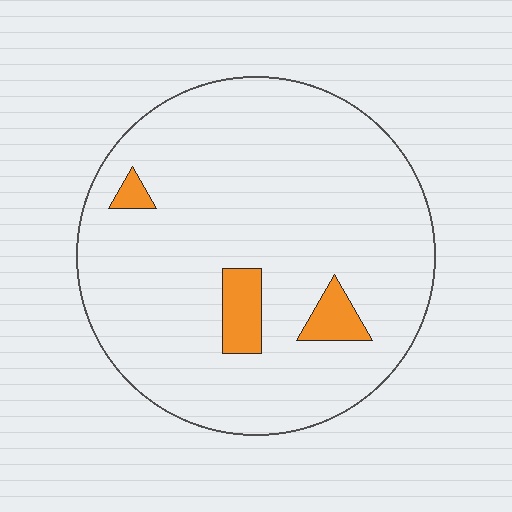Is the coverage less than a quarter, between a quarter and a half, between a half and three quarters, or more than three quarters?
Less than a quarter.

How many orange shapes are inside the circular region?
3.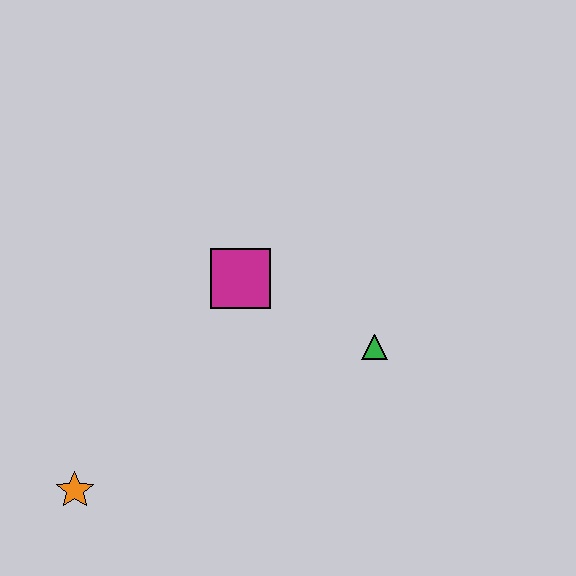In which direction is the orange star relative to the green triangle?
The orange star is to the left of the green triangle.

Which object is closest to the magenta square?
The green triangle is closest to the magenta square.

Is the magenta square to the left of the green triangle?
Yes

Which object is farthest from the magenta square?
The orange star is farthest from the magenta square.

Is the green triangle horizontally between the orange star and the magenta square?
No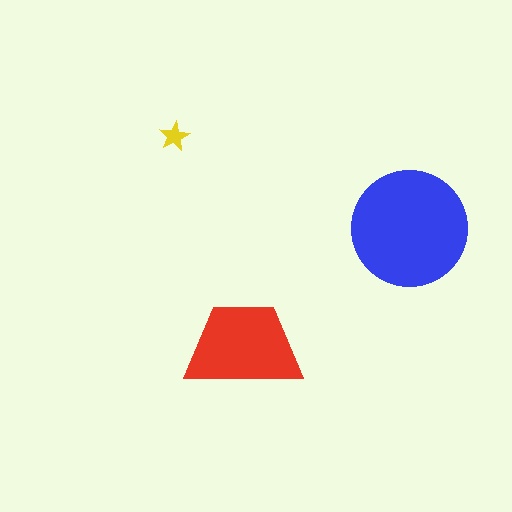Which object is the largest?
The blue circle.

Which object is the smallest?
The yellow star.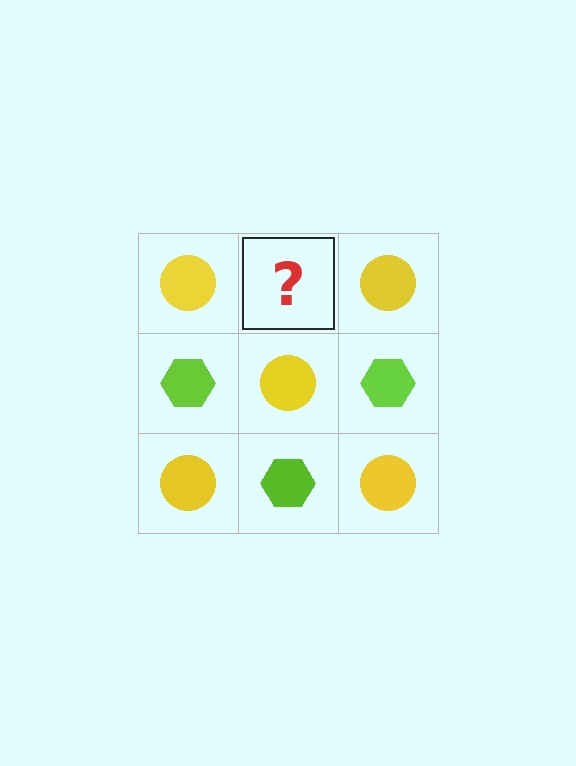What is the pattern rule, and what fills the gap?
The rule is that it alternates yellow circle and lime hexagon in a checkerboard pattern. The gap should be filled with a lime hexagon.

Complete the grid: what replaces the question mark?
The question mark should be replaced with a lime hexagon.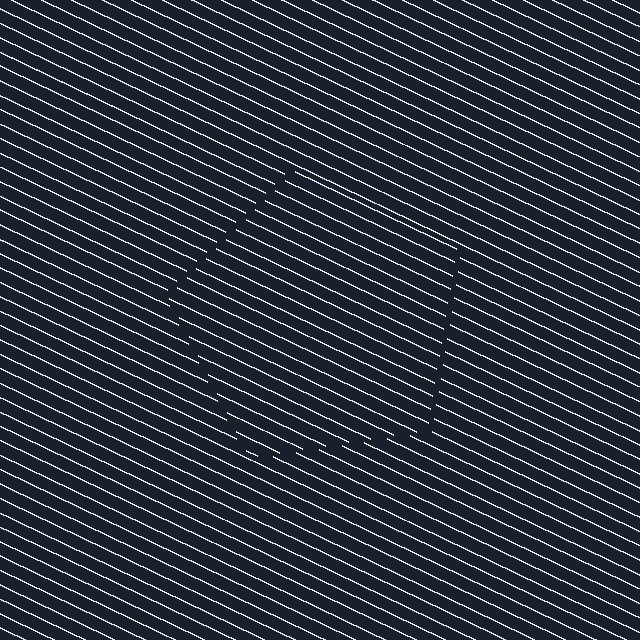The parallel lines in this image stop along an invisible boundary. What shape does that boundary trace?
An illusory pentagon. The interior of the shape contains the same grating, shifted by half a period — the contour is defined by the phase discontinuity where line-ends from the inner and outer gratings abut.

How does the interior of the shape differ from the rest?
The interior of the shape contains the same grating, shifted by half a period — the contour is defined by the phase discontinuity where line-ends from the inner and outer gratings abut.